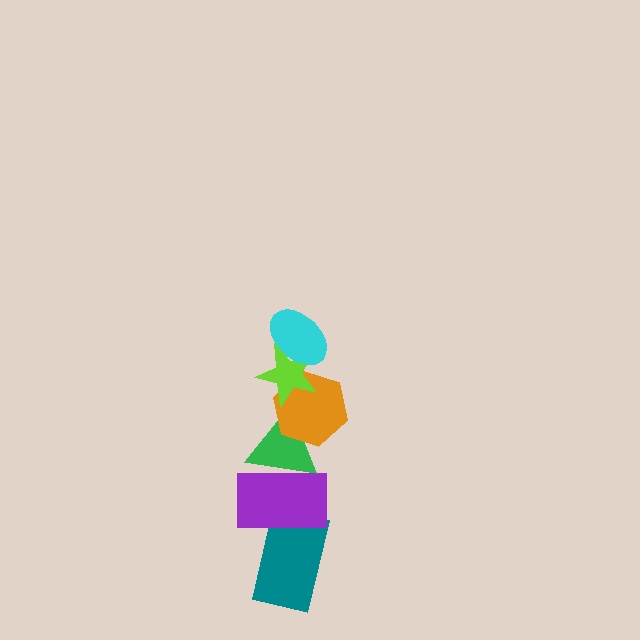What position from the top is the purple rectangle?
The purple rectangle is 5th from the top.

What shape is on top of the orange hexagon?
The lime star is on top of the orange hexagon.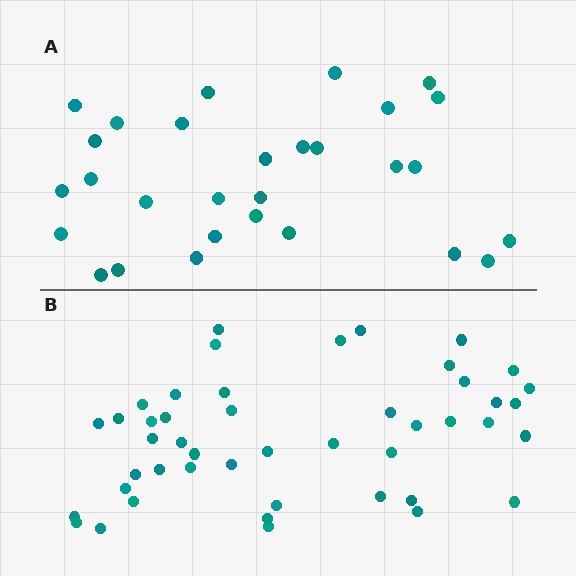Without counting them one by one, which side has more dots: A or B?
Region B (the bottom region) has more dots.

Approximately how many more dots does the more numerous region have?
Region B has approximately 15 more dots than region A.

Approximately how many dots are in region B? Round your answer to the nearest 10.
About 50 dots. (The exact count is 46, which rounds to 50.)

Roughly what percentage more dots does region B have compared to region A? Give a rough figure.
About 60% more.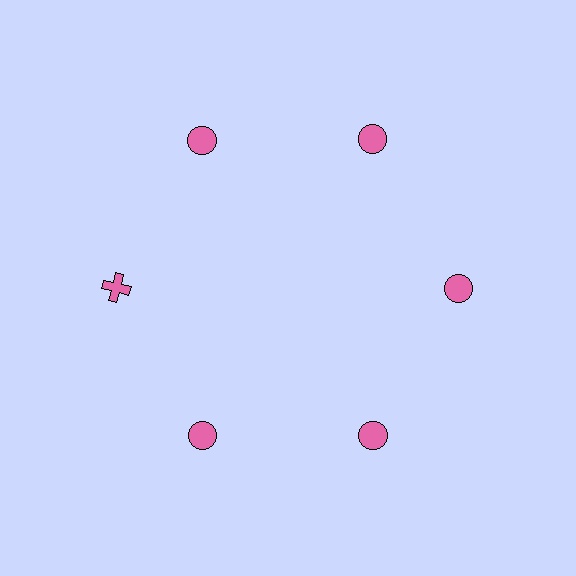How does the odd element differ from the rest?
It has a different shape: cross instead of circle.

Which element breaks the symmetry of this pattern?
The pink cross at roughly the 9 o'clock position breaks the symmetry. All other shapes are pink circles.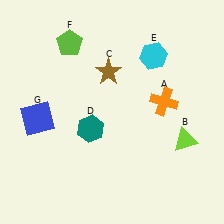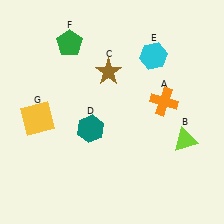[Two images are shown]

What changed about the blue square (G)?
In Image 1, G is blue. In Image 2, it changed to yellow.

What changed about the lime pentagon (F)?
In Image 1, F is lime. In Image 2, it changed to green.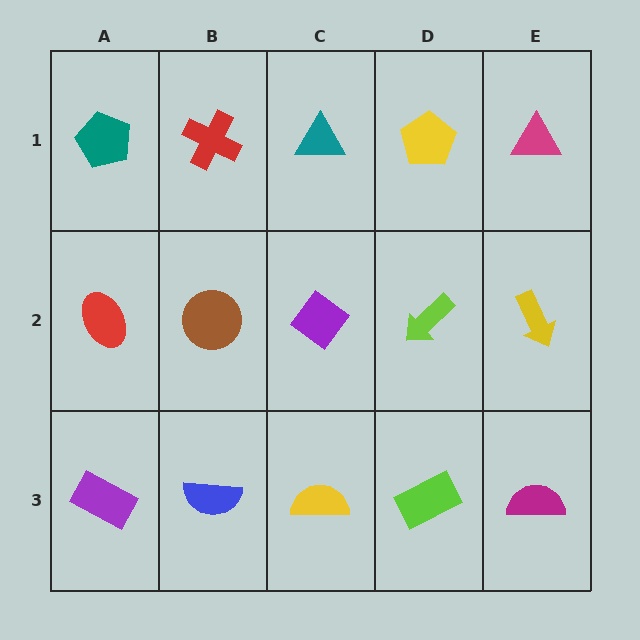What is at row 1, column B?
A red cross.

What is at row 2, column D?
A lime arrow.